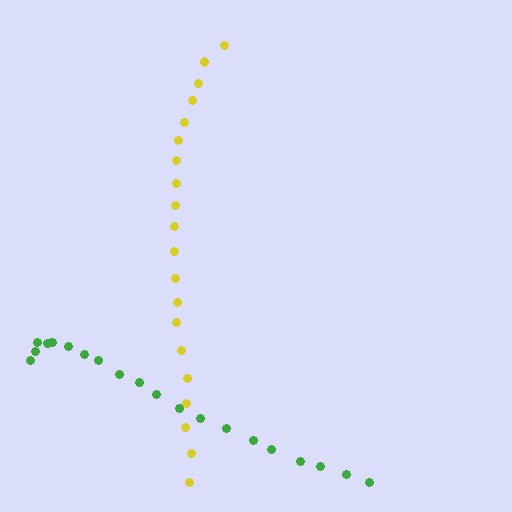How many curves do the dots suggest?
There are 2 distinct paths.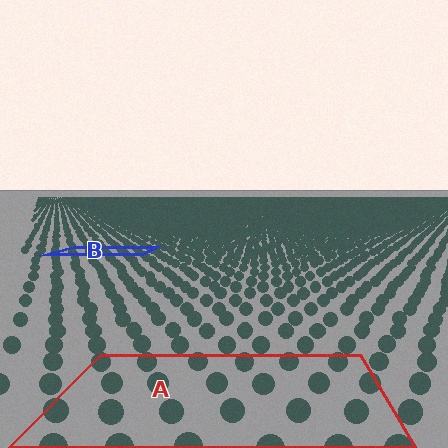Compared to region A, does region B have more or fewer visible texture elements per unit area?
Region B has more texture elements per unit area — they are packed more densely because it is farther away.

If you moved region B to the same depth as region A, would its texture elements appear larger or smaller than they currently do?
They would appear larger. At a closer depth, the same texture elements are projected at a bigger on-screen size.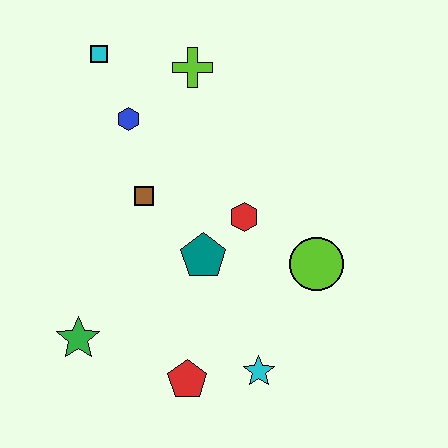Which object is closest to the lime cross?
The blue hexagon is closest to the lime cross.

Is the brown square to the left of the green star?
No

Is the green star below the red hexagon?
Yes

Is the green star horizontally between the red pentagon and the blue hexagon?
No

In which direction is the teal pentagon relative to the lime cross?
The teal pentagon is below the lime cross.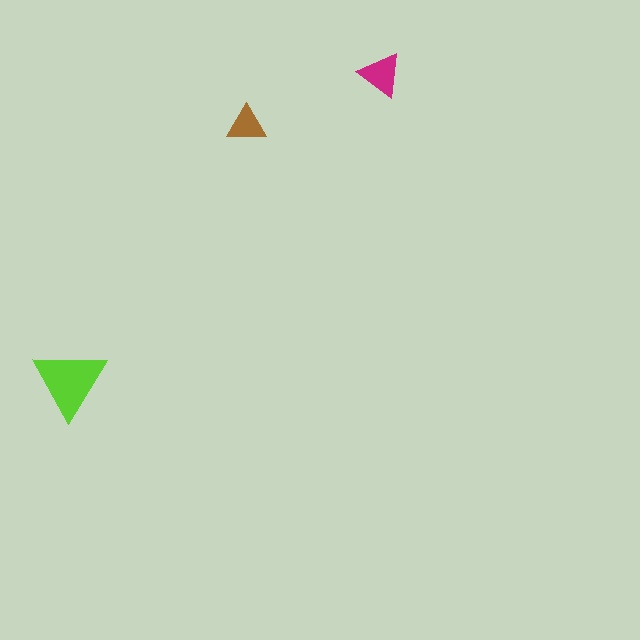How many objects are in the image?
There are 3 objects in the image.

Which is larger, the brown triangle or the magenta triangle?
The magenta one.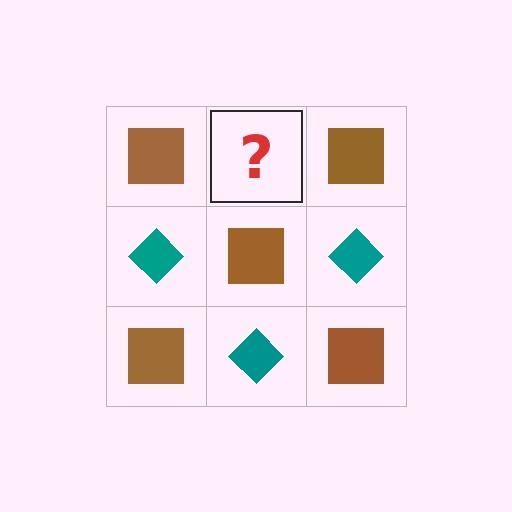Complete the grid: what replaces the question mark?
The question mark should be replaced with a teal diamond.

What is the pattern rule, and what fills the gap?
The rule is that it alternates brown square and teal diamond in a checkerboard pattern. The gap should be filled with a teal diamond.